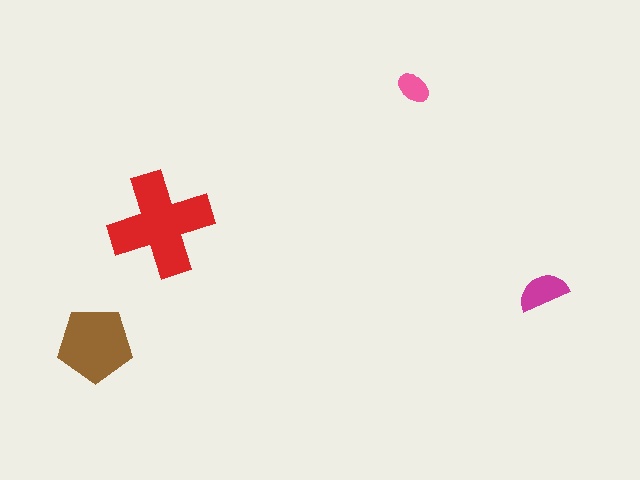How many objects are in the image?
There are 4 objects in the image.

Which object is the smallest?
The pink ellipse.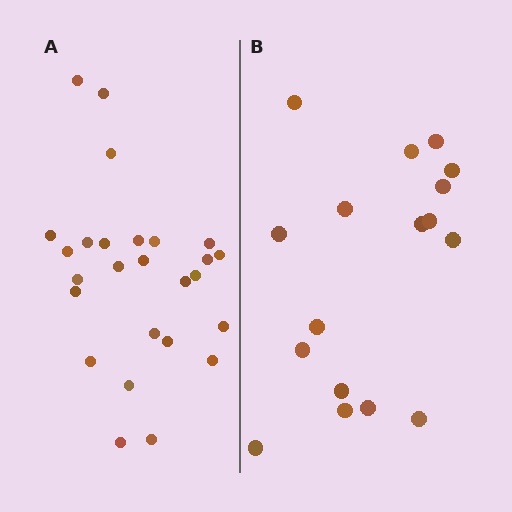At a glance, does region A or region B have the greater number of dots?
Region A (the left region) has more dots.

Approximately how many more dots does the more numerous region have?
Region A has roughly 8 or so more dots than region B.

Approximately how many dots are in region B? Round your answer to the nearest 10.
About 20 dots. (The exact count is 17, which rounds to 20.)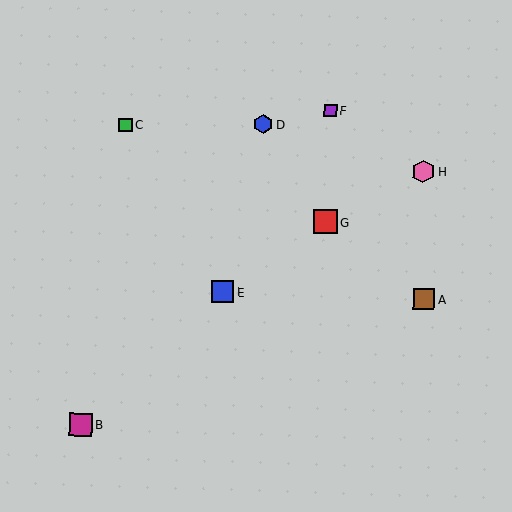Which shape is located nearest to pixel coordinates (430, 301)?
The brown square (labeled A) at (424, 299) is nearest to that location.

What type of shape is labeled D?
Shape D is a blue hexagon.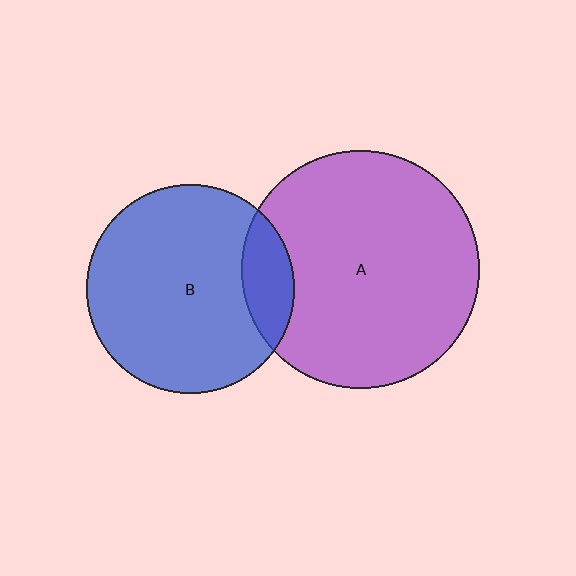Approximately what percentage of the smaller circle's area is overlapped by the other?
Approximately 15%.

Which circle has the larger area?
Circle A (purple).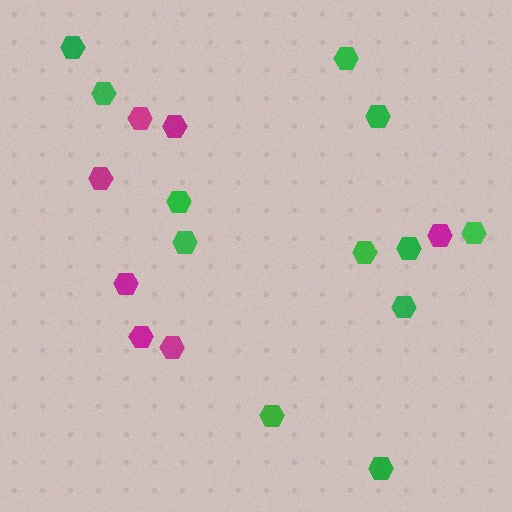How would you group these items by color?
There are 2 groups: one group of magenta hexagons (7) and one group of green hexagons (12).